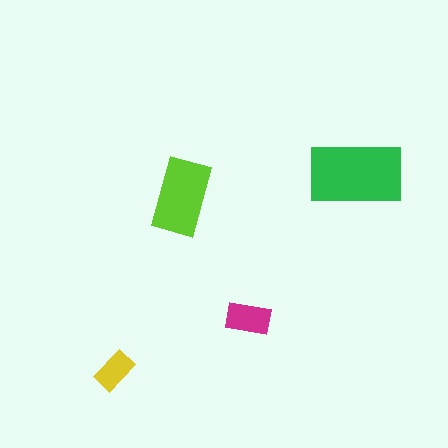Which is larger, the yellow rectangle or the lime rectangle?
The lime one.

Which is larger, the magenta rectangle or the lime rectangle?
The lime one.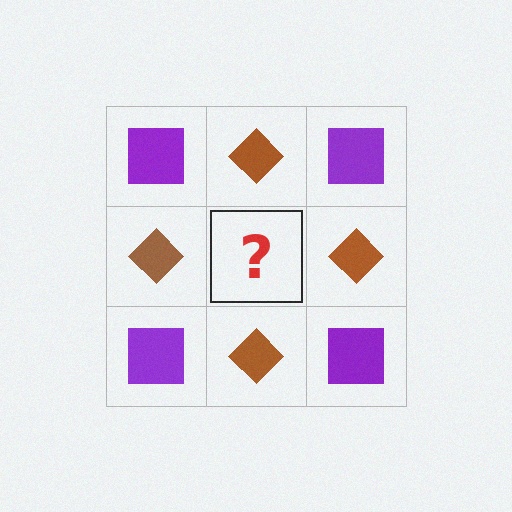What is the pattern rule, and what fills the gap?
The rule is that it alternates purple square and brown diamond in a checkerboard pattern. The gap should be filled with a purple square.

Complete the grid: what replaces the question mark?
The question mark should be replaced with a purple square.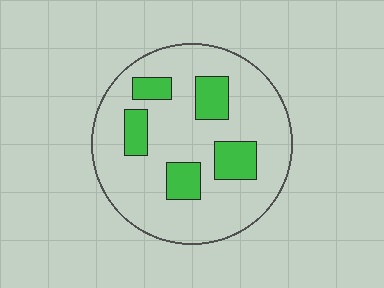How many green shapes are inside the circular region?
5.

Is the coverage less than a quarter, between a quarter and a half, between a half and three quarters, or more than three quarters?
Less than a quarter.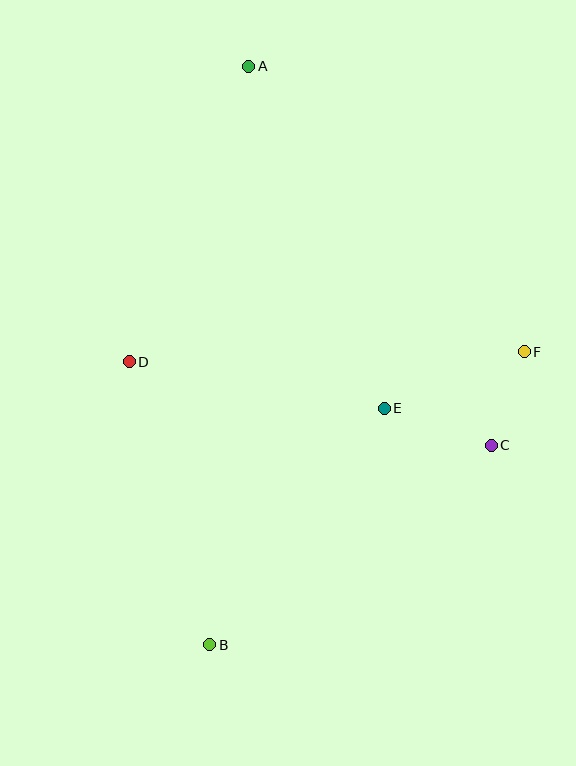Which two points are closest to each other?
Points C and F are closest to each other.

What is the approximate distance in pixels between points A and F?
The distance between A and F is approximately 397 pixels.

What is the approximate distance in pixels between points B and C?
The distance between B and C is approximately 345 pixels.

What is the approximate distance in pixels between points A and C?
The distance between A and C is approximately 450 pixels.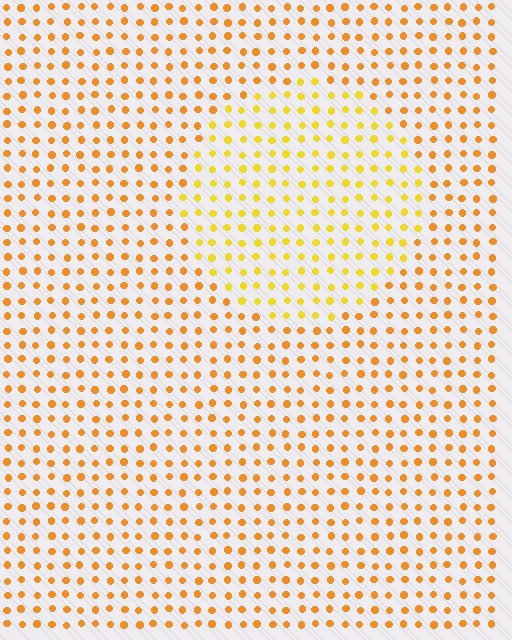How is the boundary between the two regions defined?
The boundary is defined purely by a slight shift in hue (about 23 degrees). Spacing, size, and orientation are identical on both sides.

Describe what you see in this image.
The image is filled with small orange elements in a uniform arrangement. A circle-shaped region is visible where the elements are tinted to a slightly different hue, forming a subtle color boundary.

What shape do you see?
I see a circle.